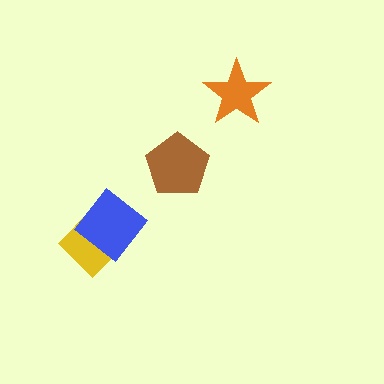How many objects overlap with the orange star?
0 objects overlap with the orange star.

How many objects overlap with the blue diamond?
1 object overlaps with the blue diamond.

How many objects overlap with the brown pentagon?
0 objects overlap with the brown pentagon.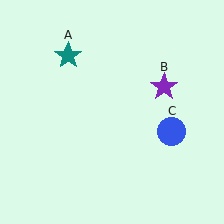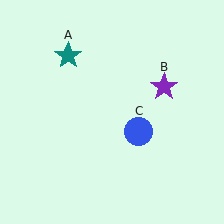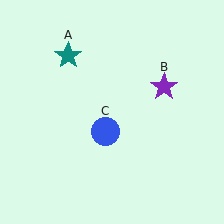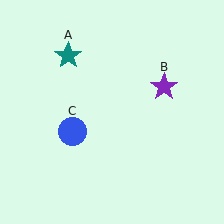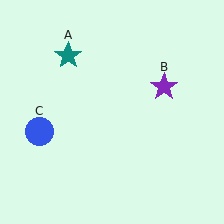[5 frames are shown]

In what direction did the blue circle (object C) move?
The blue circle (object C) moved left.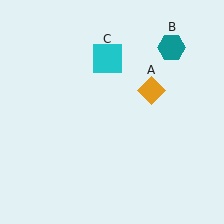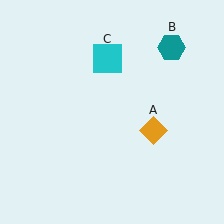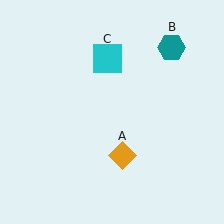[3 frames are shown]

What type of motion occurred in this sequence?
The orange diamond (object A) rotated clockwise around the center of the scene.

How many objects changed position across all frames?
1 object changed position: orange diamond (object A).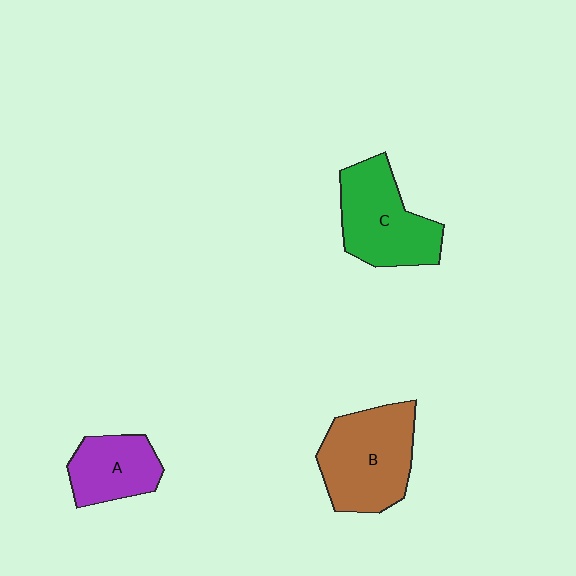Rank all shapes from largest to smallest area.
From largest to smallest: B (brown), C (green), A (purple).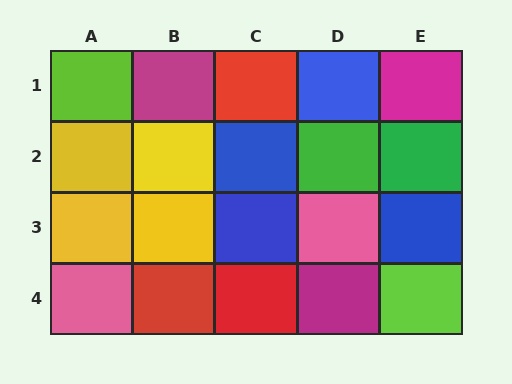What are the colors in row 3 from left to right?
Yellow, yellow, blue, pink, blue.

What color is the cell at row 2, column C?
Blue.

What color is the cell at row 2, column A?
Yellow.